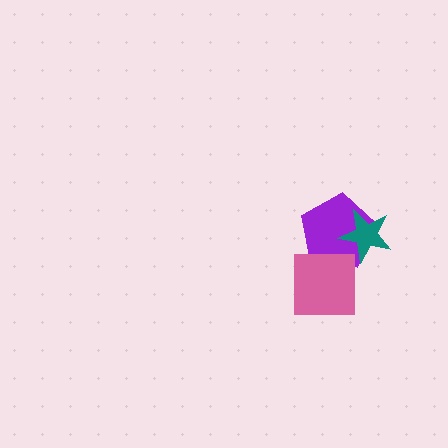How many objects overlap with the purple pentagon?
2 objects overlap with the purple pentagon.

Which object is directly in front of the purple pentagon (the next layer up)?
The teal star is directly in front of the purple pentagon.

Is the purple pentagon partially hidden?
Yes, it is partially covered by another shape.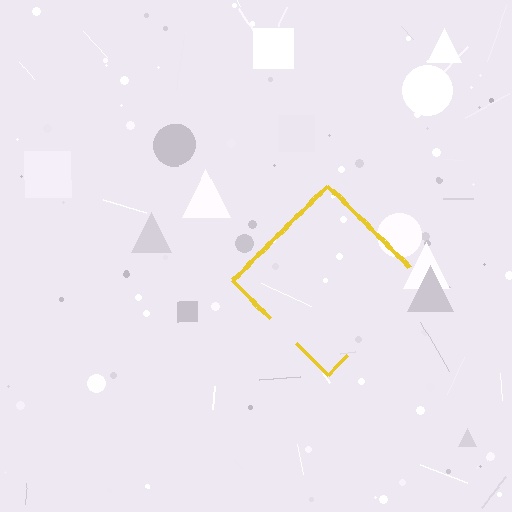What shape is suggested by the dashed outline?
The dashed outline suggests a diamond.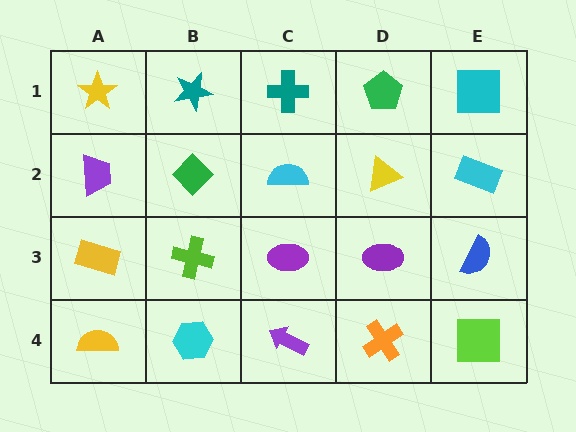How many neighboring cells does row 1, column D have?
3.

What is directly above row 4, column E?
A blue semicircle.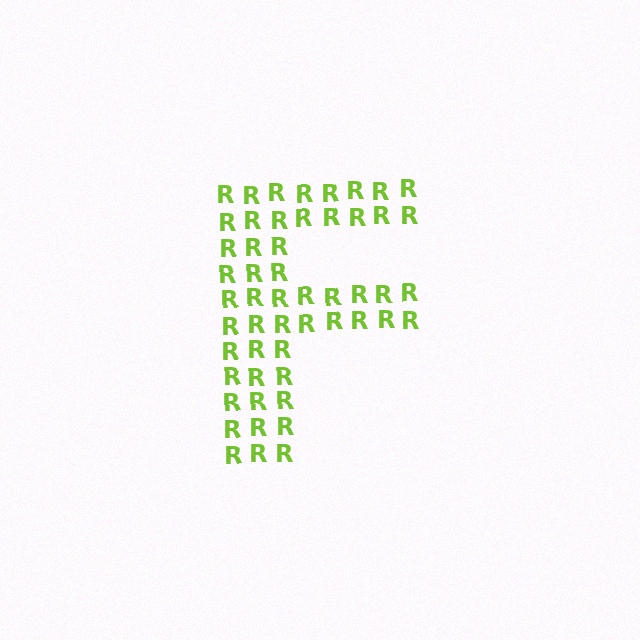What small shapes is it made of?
It is made of small letter R's.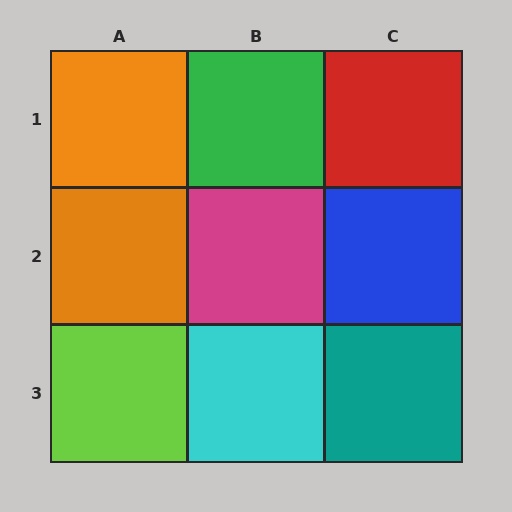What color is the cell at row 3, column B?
Cyan.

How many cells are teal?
1 cell is teal.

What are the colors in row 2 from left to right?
Orange, magenta, blue.